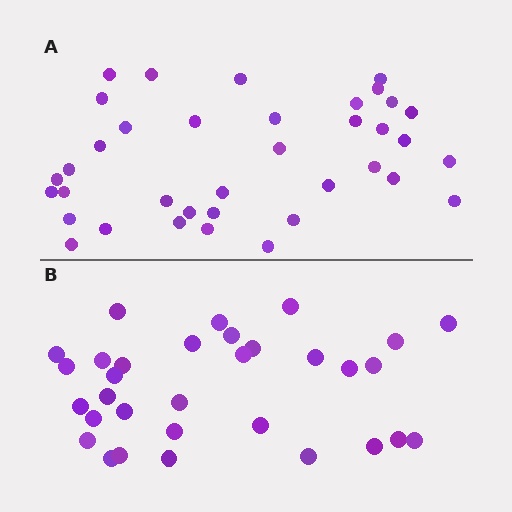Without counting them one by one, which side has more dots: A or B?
Region A (the top region) has more dots.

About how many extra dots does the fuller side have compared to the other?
Region A has about 5 more dots than region B.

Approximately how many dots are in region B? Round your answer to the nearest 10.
About 30 dots. (The exact count is 32, which rounds to 30.)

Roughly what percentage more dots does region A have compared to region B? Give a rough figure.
About 15% more.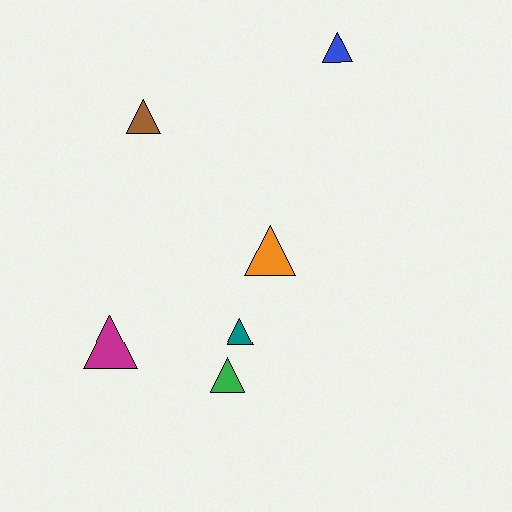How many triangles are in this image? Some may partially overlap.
There are 6 triangles.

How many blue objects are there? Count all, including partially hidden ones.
There is 1 blue object.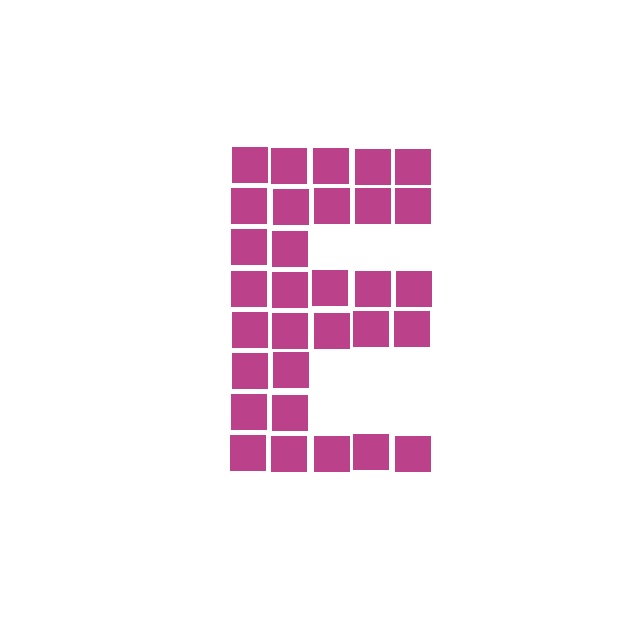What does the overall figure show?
The overall figure shows the letter E.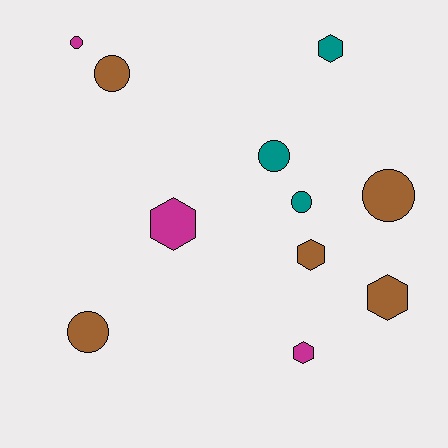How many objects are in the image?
There are 11 objects.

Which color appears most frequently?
Brown, with 5 objects.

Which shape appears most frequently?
Circle, with 6 objects.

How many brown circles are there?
There are 3 brown circles.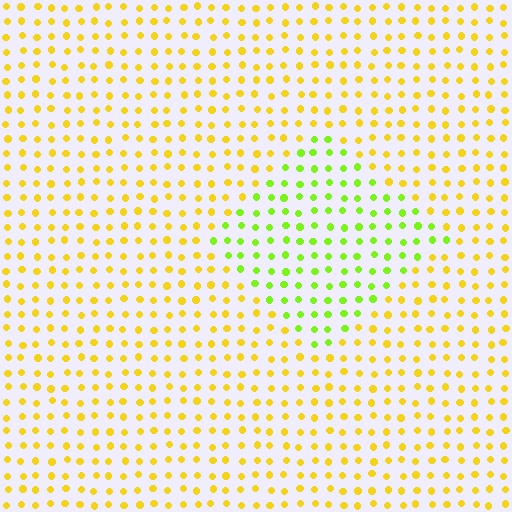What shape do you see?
I see a diamond.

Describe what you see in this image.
The image is filled with small yellow elements in a uniform arrangement. A diamond-shaped region is visible where the elements are tinted to a slightly different hue, forming a subtle color boundary.